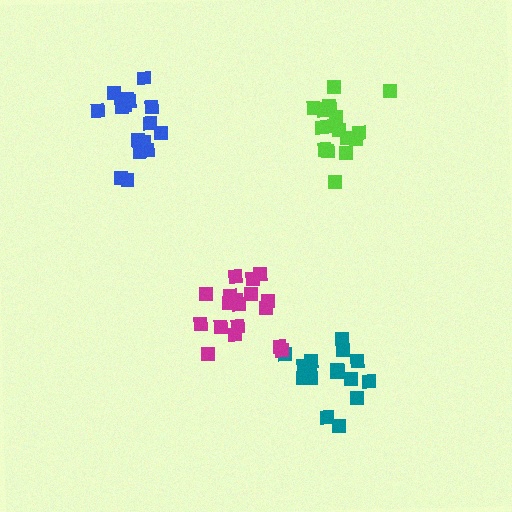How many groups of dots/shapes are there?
There are 4 groups.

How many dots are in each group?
Group 1: 16 dots, Group 2: 17 dots, Group 3: 16 dots, Group 4: 18 dots (67 total).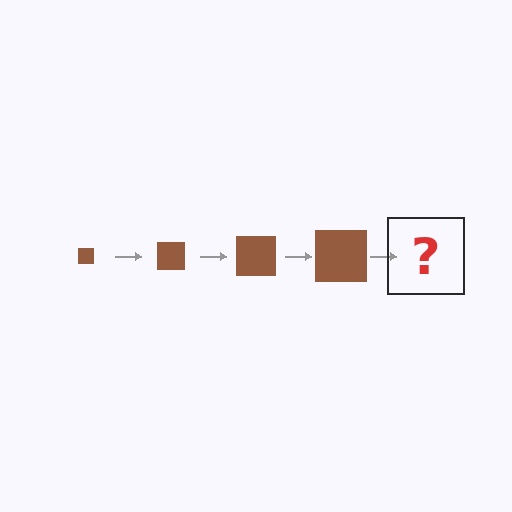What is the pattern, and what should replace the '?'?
The pattern is that the square gets progressively larger each step. The '?' should be a brown square, larger than the previous one.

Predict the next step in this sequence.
The next step is a brown square, larger than the previous one.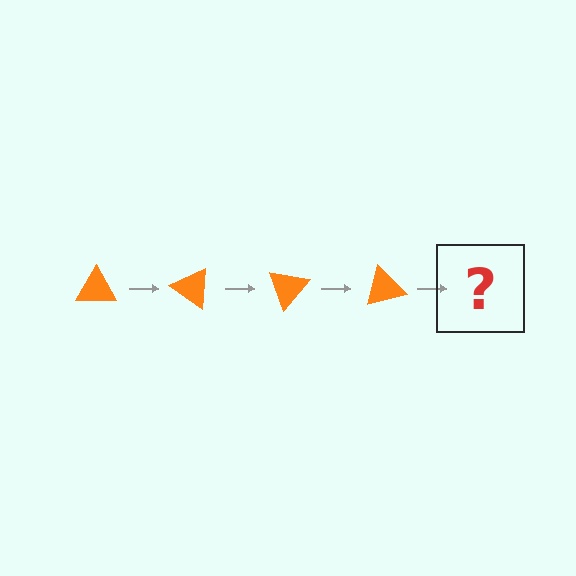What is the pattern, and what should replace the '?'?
The pattern is that the triangle rotates 35 degrees each step. The '?' should be an orange triangle rotated 140 degrees.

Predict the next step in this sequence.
The next step is an orange triangle rotated 140 degrees.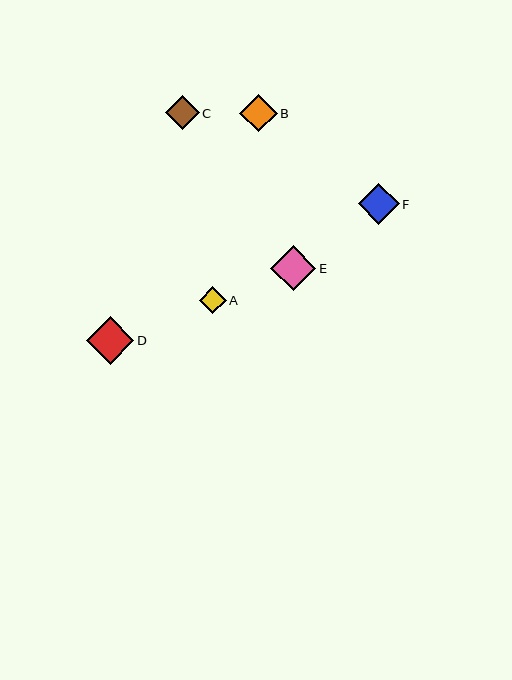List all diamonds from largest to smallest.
From largest to smallest: D, E, F, B, C, A.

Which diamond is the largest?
Diamond D is the largest with a size of approximately 47 pixels.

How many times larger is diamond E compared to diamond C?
Diamond E is approximately 1.3 times the size of diamond C.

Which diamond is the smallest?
Diamond A is the smallest with a size of approximately 27 pixels.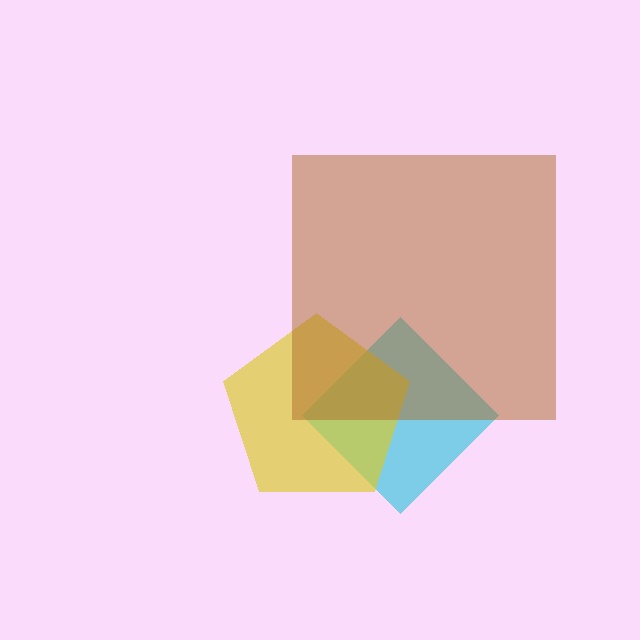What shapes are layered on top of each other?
The layered shapes are: a cyan diamond, a yellow pentagon, a brown square.